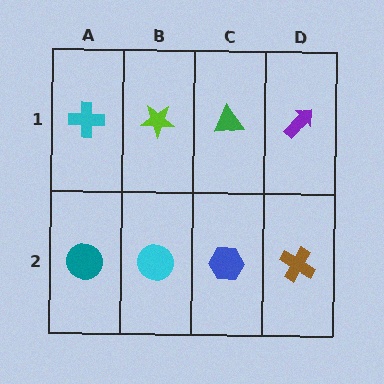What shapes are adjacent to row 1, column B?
A cyan circle (row 2, column B), a cyan cross (row 1, column A), a green triangle (row 1, column C).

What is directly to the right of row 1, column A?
A lime star.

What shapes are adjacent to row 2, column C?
A green triangle (row 1, column C), a cyan circle (row 2, column B), a brown cross (row 2, column D).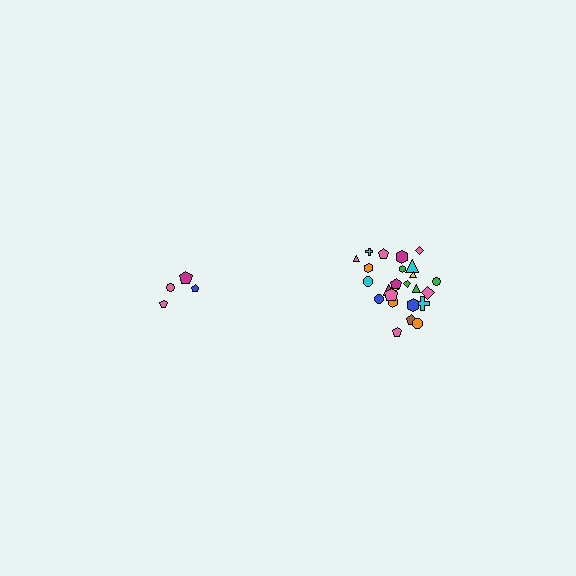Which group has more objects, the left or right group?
The right group.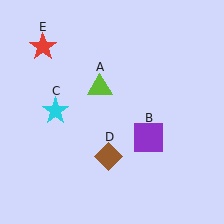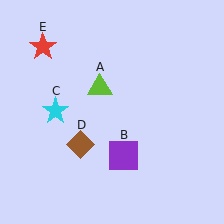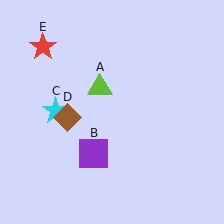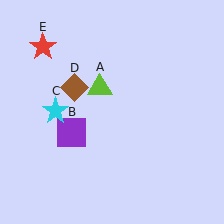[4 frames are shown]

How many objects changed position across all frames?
2 objects changed position: purple square (object B), brown diamond (object D).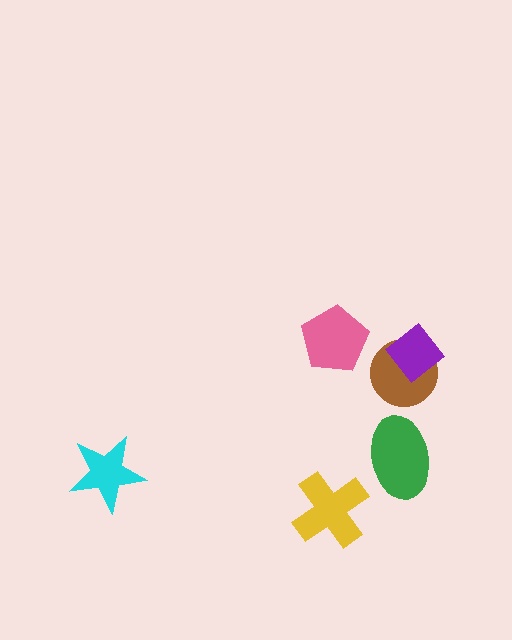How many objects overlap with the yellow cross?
0 objects overlap with the yellow cross.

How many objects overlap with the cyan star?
0 objects overlap with the cyan star.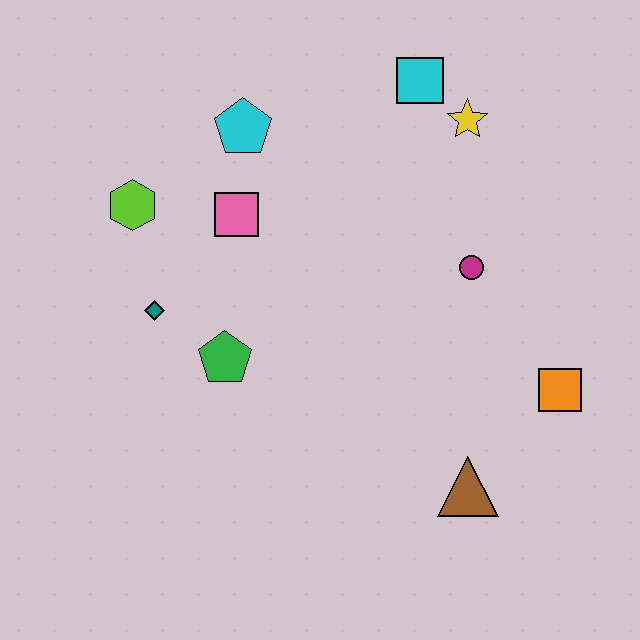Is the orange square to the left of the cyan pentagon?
No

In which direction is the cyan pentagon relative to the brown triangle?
The cyan pentagon is above the brown triangle.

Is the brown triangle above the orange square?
No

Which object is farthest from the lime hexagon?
The orange square is farthest from the lime hexagon.